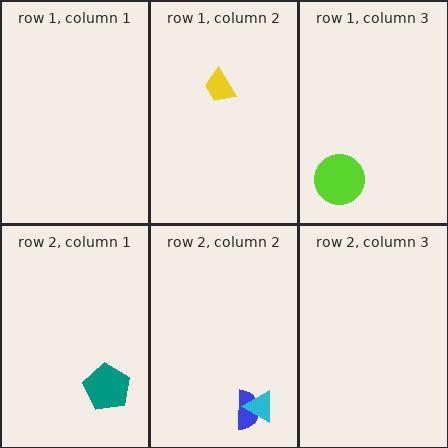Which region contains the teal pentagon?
The row 2, column 1 region.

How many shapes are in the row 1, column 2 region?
1.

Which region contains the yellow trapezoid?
The row 1, column 2 region.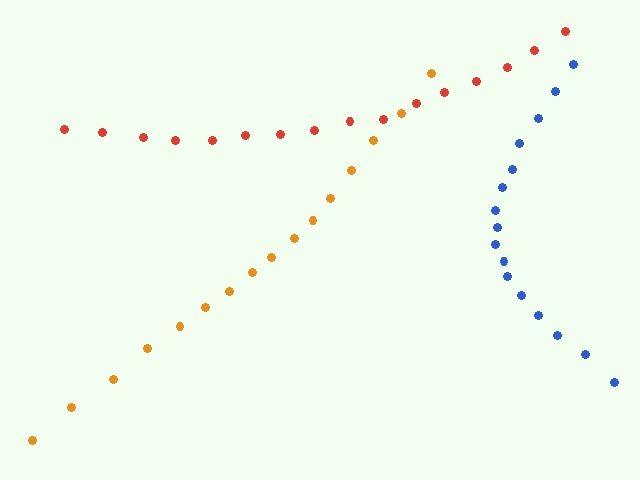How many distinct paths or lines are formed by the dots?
There are 3 distinct paths.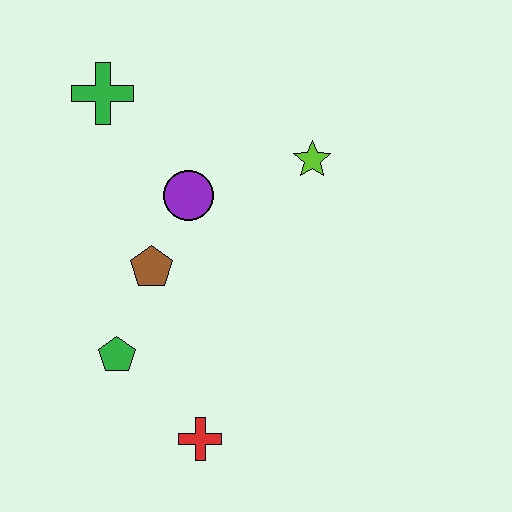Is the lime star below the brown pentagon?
No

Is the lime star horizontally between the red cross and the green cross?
No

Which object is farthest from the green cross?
The red cross is farthest from the green cross.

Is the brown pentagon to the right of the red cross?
No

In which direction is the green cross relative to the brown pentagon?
The green cross is above the brown pentagon.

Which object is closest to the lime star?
The purple circle is closest to the lime star.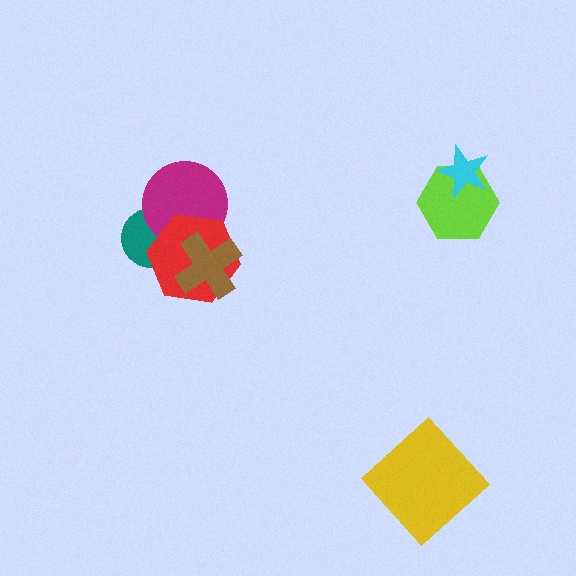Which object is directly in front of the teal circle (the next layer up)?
The magenta circle is directly in front of the teal circle.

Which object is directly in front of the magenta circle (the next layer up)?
The red hexagon is directly in front of the magenta circle.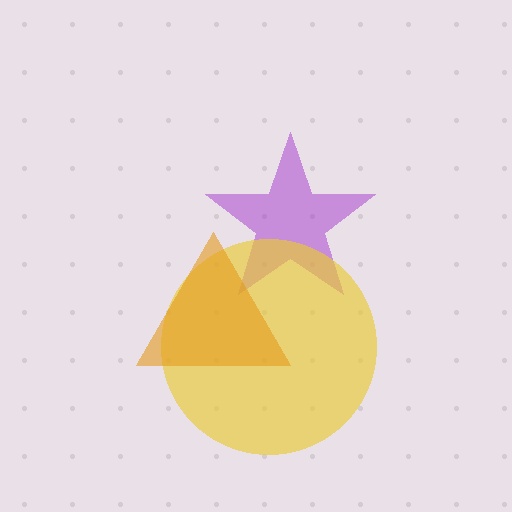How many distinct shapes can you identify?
There are 3 distinct shapes: a purple star, a yellow circle, an orange triangle.